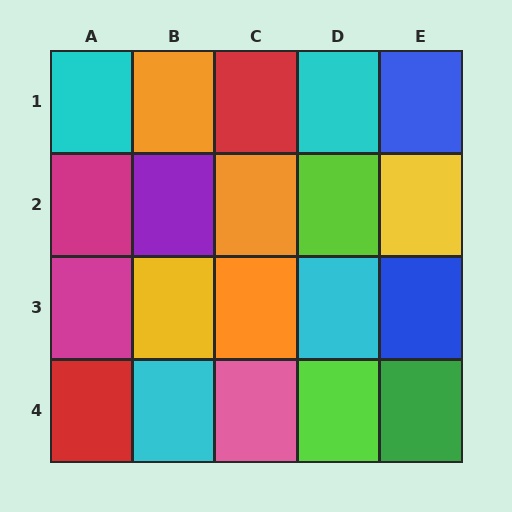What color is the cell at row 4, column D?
Lime.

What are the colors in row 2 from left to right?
Magenta, purple, orange, lime, yellow.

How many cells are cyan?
4 cells are cyan.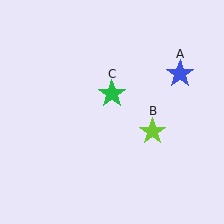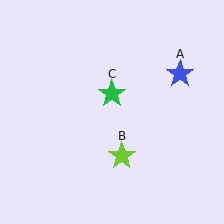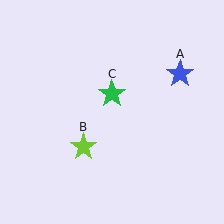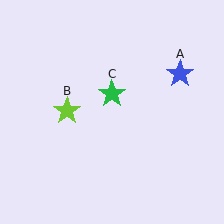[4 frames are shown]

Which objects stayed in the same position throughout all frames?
Blue star (object A) and green star (object C) remained stationary.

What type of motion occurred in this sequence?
The lime star (object B) rotated clockwise around the center of the scene.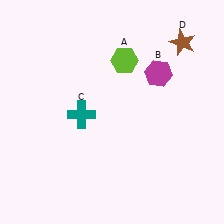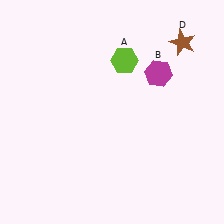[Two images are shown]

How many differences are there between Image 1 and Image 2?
There is 1 difference between the two images.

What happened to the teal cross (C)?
The teal cross (C) was removed in Image 2. It was in the bottom-left area of Image 1.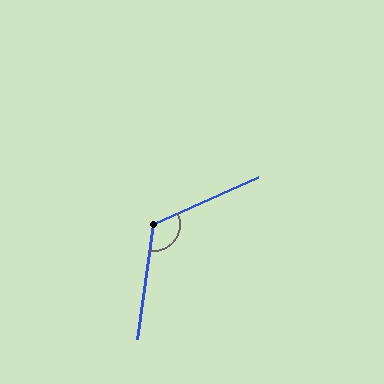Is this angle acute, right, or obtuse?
It is obtuse.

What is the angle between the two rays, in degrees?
Approximately 122 degrees.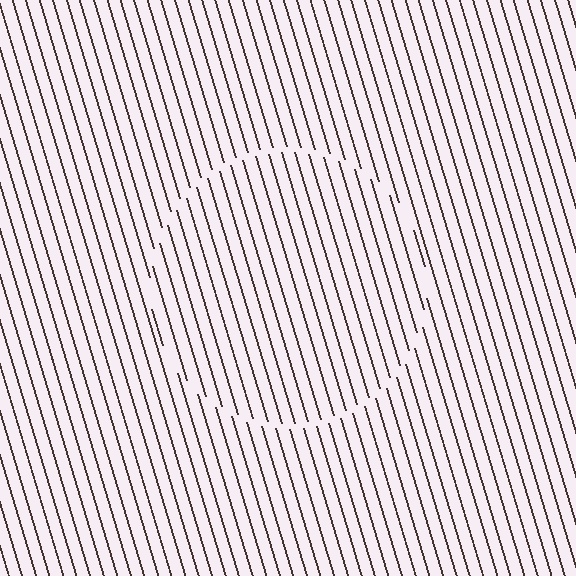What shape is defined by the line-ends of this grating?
An illusory circle. The interior of the shape contains the same grating, shifted by half a period — the contour is defined by the phase discontinuity where line-ends from the inner and outer gratings abut.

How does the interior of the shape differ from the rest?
The interior of the shape contains the same grating, shifted by half a period — the contour is defined by the phase discontinuity where line-ends from the inner and outer gratings abut.